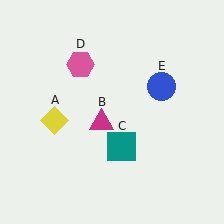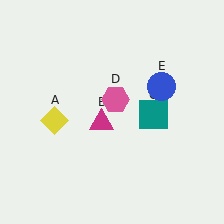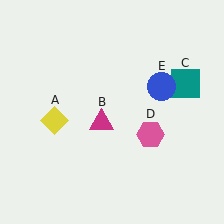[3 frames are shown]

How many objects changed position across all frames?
2 objects changed position: teal square (object C), pink hexagon (object D).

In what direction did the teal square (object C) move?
The teal square (object C) moved up and to the right.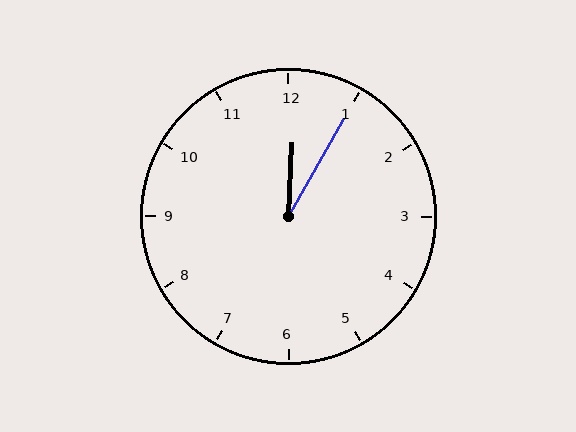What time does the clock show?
12:05.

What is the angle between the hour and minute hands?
Approximately 28 degrees.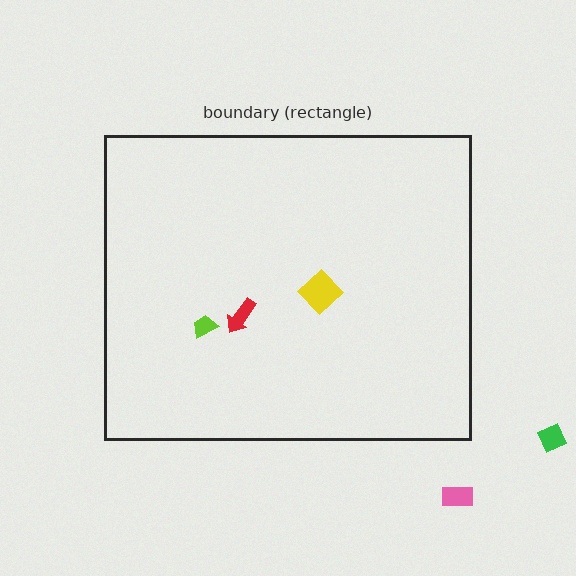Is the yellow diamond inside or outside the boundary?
Inside.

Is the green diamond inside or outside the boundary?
Outside.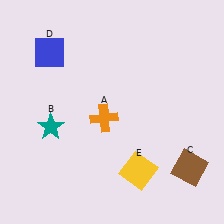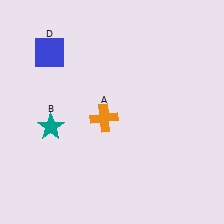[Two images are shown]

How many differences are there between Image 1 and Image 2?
There are 2 differences between the two images.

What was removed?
The yellow square (E), the brown square (C) were removed in Image 2.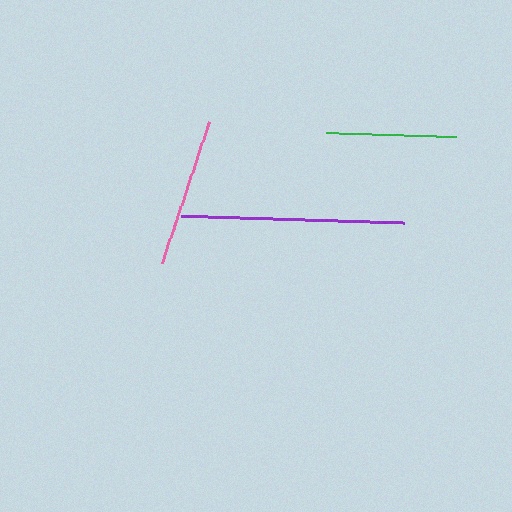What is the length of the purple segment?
The purple segment is approximately 223 pixels long.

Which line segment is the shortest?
The green line is the shortest at approximately 130 pixels.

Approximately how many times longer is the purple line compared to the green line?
The purple line is approximately 1.7 times the length of the green line.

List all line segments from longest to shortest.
From longest to shortest: purple, pink, green.